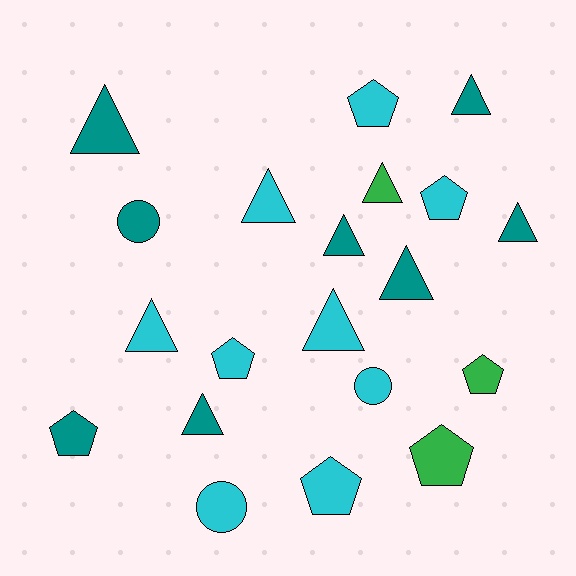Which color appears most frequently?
Cyan, with 9 objects.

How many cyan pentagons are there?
There are 4 cyan pentagons.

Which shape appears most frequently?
Triangle, with 10 objects.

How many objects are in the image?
There are 20 objects.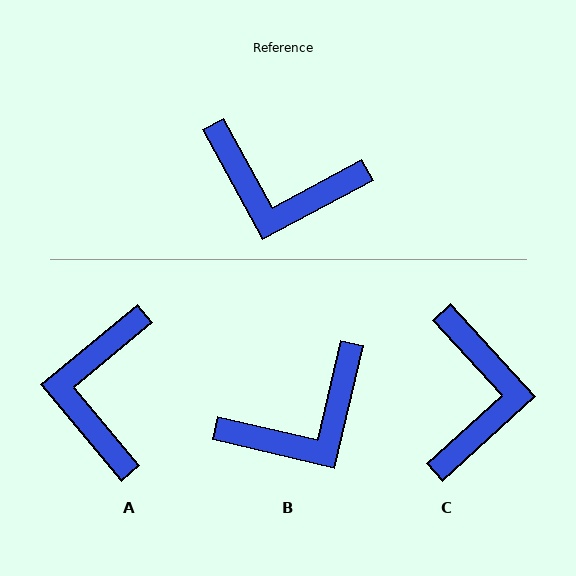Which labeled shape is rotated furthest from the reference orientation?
C, about 104 degrees away.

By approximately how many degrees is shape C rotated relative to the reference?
Approximately 104 degrees counter-clockwise.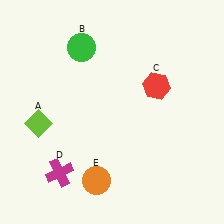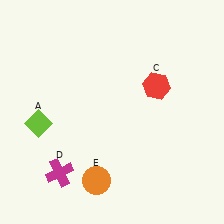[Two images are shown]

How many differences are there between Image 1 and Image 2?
There is 1 difference between the two images.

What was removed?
The green circle (B) was removed in Image 2.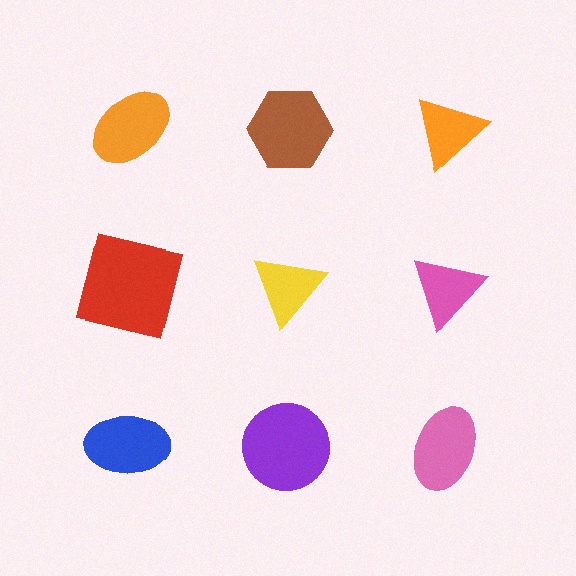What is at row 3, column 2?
A purple circle.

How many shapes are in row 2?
3 shapes.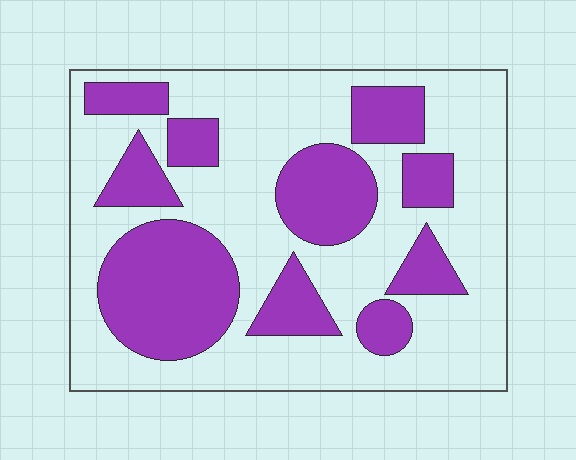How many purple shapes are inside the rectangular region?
10.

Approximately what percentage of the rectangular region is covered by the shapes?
Approximately 35%.